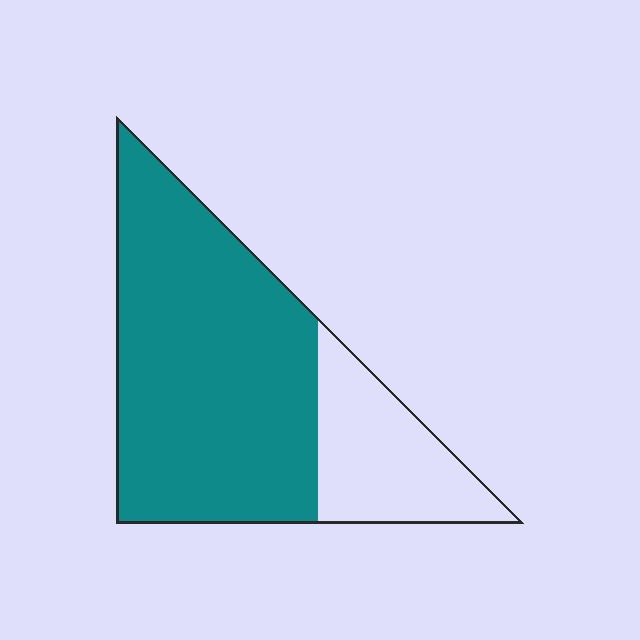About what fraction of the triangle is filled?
About three quarters (3/4).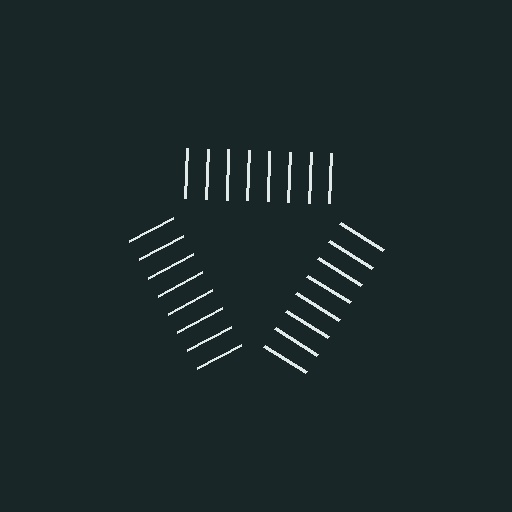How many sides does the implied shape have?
3 sides — the line-ends trace a triangle.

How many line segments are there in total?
24 — 8 along each of the 3 edges.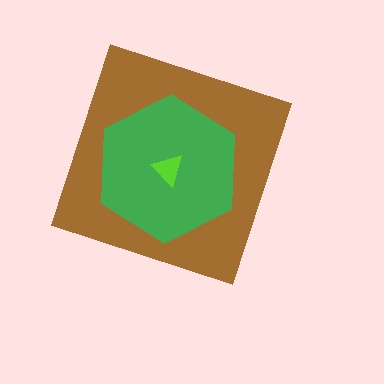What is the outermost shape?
The brown diamond.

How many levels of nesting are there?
3.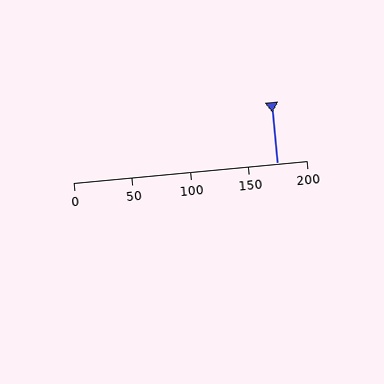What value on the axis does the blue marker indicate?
The marker indicates approximately 175.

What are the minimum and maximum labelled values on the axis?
The axis runs from 0 to 200.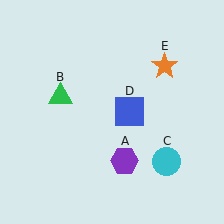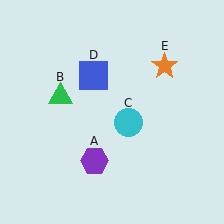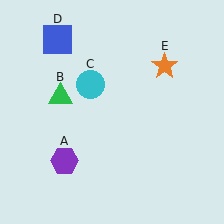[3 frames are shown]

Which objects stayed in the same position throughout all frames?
Green triangle (object B) and orange star (object E) remained stationary.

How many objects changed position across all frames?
3 objects changed position: purple hexagon (object A), cyan circle (object C), blue square (object D).